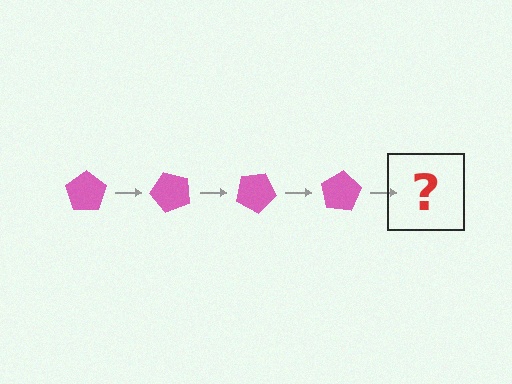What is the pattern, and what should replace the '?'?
The pattern is that the pentagon rotates 50 degrees each step. The '?' should be a pink pentagon rotated 200 degrees.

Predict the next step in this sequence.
The next step is a pink pentagon rotated 200 degrees.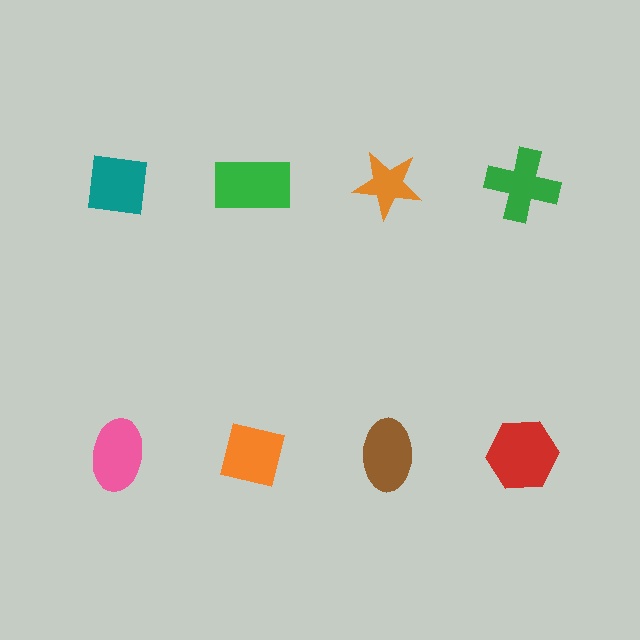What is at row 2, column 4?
A red hexagon.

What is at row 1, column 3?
An orange star.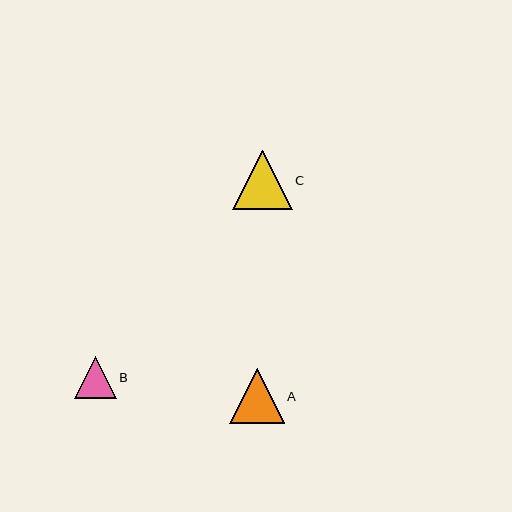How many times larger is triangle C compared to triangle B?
Triangle C is approximately 1.4 times the size of triangle B.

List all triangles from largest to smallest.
From largest to smallest: C, A, B.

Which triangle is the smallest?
Triangle B is the smallest with a size of approximately 42 pixels.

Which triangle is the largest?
Triangle C is the largest with a size of approximately 59 pixels.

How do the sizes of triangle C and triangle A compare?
Triangle C and triangle A are approximately the same size.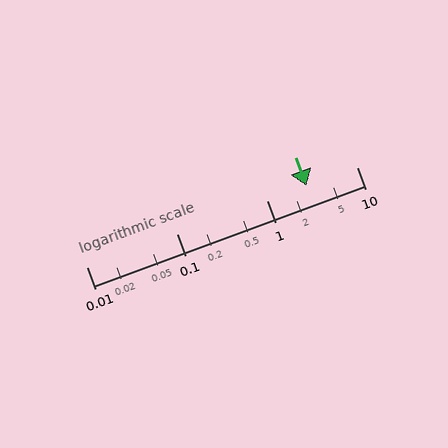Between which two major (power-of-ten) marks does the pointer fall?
The pointer is between 1 and 10.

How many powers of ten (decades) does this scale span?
The scale spans 3 decades, from 0.01 to 10.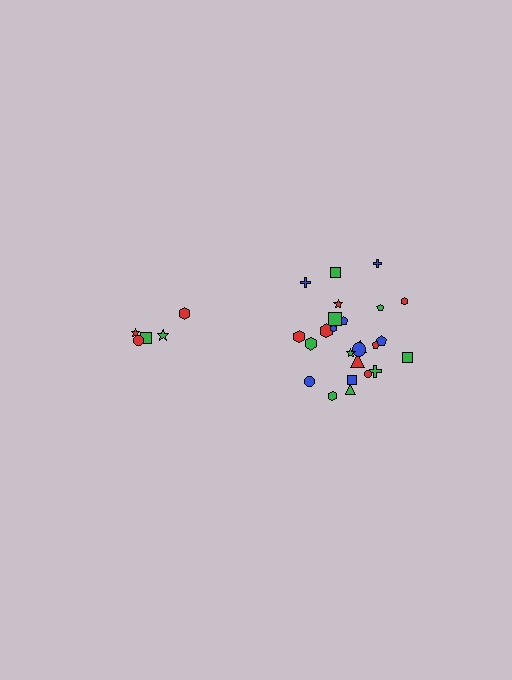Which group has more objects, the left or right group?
The right group.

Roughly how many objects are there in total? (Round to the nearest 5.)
Roughly 30 objects in total.